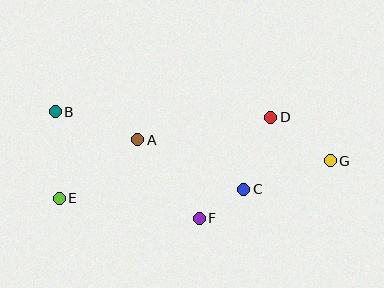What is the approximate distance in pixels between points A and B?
The distance between A and B is approximately 87 pixels.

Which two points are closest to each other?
Points C and F are closest to each other.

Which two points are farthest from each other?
Points B and G are farthest from each other.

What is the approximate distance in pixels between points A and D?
The distance between A and D is approximately 135 pixels.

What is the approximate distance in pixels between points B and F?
The distance between B and F is approximately 179 pixels.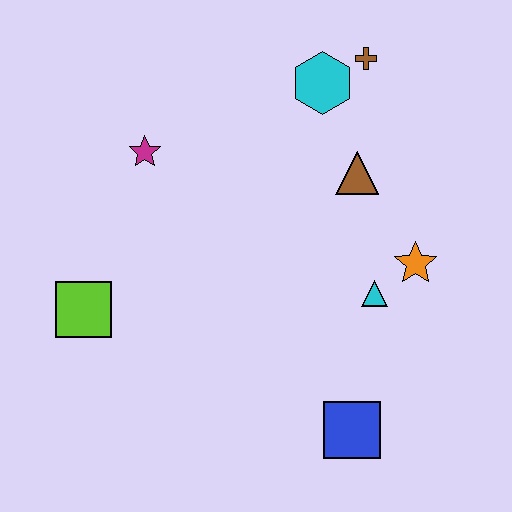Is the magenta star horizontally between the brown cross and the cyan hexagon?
No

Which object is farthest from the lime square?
The brown cross is farthest from the lime square.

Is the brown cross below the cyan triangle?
No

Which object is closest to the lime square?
The magenta star is closest to the lime square.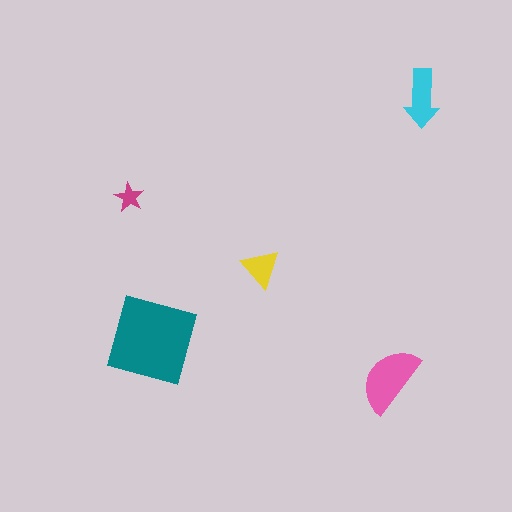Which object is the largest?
The teal diamond.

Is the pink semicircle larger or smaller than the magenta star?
Larger.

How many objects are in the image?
There are 5 objects in the image.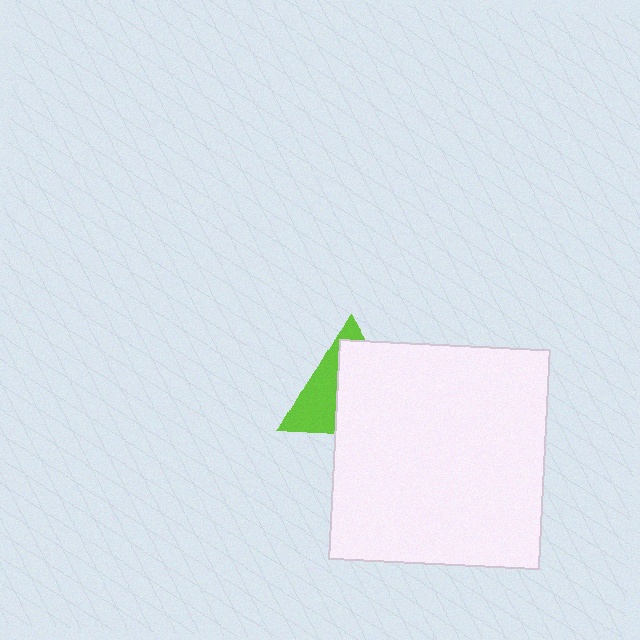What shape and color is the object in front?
The object in front is a white rectangle.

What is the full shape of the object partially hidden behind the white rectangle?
The partially hidden object is a lime triangle.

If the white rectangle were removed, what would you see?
You would see the complete lime triangle.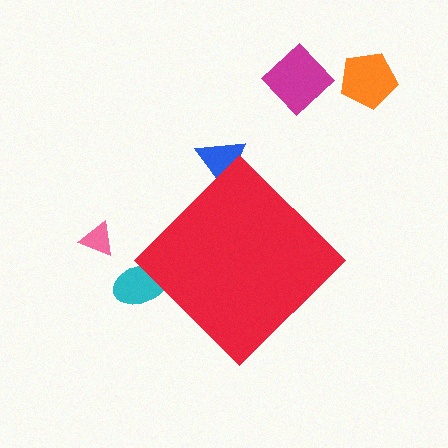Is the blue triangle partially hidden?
Yes, the blue triangle is partially hidden behind the red diamond.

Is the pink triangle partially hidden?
No, the pink triangle is fully visible.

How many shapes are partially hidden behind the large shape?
2 shapes are partially hidden.